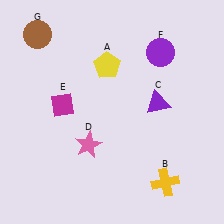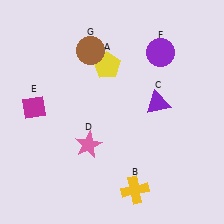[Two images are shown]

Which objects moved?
The objects that moved are: the yellow cross (B), the magenta diamond (E), the brown circle (G).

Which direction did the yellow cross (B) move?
The yellow cross (B) moved left.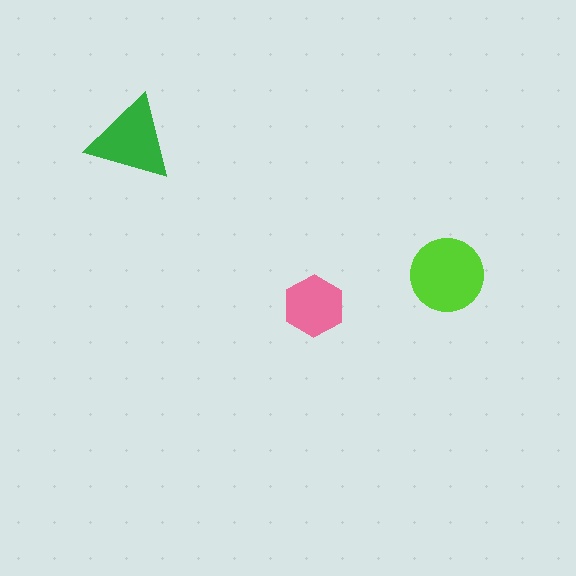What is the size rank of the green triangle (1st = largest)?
2nd.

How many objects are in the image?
There are 3 objects in the image.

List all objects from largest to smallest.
The lime circle, the green triangle, the pink hexagon.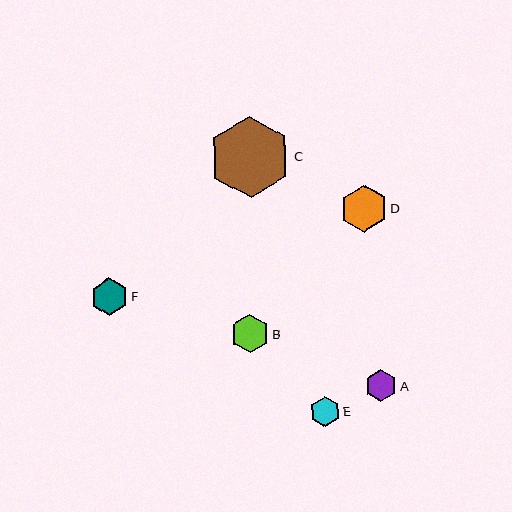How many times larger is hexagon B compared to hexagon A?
Hexagon B is approximately 1.2 times the size of hexagon A.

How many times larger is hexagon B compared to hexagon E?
Hexagon B is approximately 1.3 times the size of hexagon E.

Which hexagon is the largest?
Hexagon C is the largest with a size of approximately 81 pixels.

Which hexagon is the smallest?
Hexagon E is the smallest with a size of approximately 30 pixels.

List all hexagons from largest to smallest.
From largest to smallest: C, D, B, F, A, E.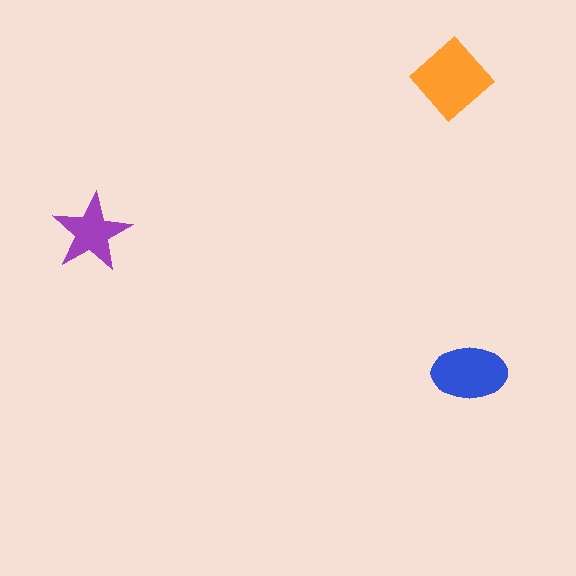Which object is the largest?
The orange diamond.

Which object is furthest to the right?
The blue ellipse is rightmost.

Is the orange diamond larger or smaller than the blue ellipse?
Larger.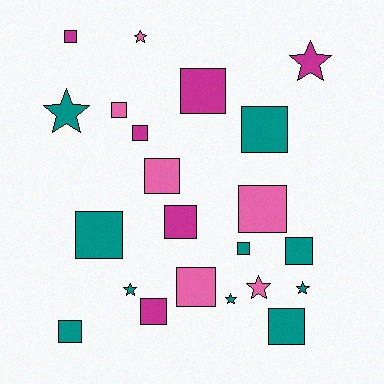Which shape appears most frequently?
Square, with 15 objects.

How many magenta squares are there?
There are 5 magenta squares.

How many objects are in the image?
There are 22 objects.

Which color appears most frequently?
Teal, with 10 objects.